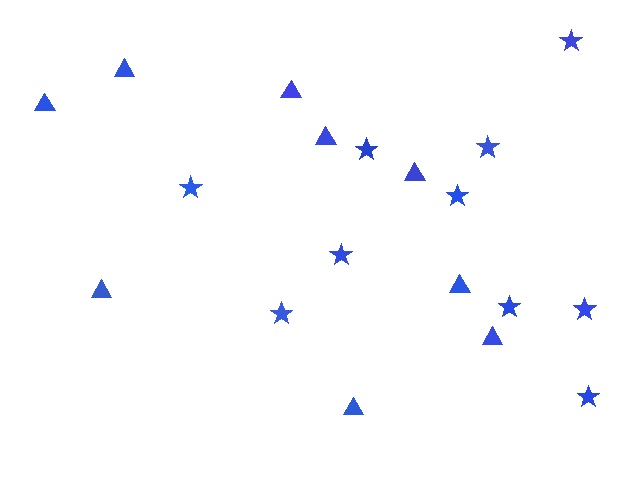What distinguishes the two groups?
There are 2 groups: one group of stars (10) and one group of triangles (9).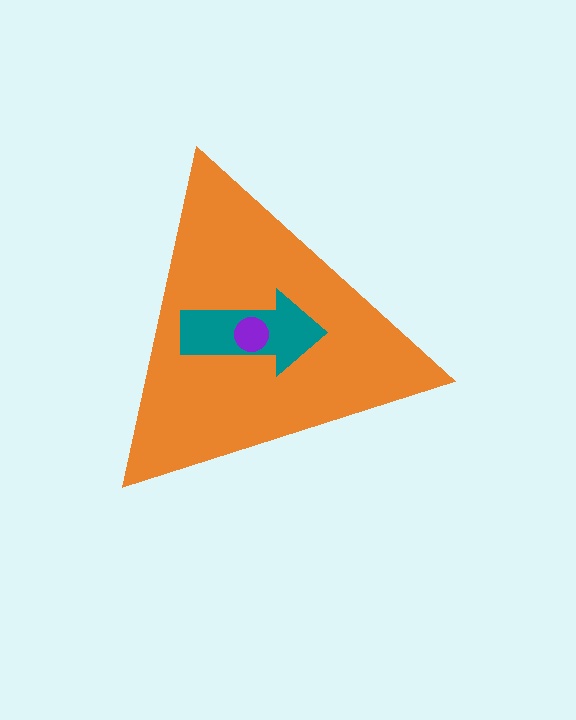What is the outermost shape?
The orange triangle.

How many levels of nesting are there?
3.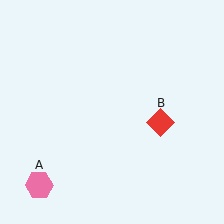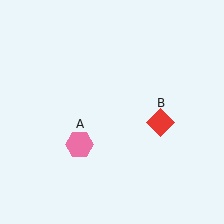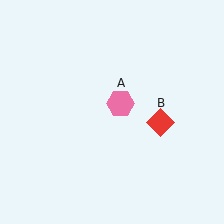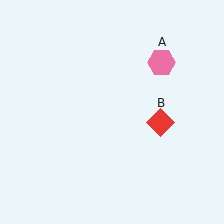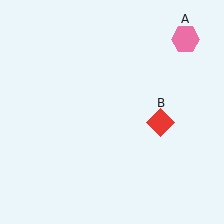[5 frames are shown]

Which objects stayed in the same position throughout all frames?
Red diamond (object B) remained stationary.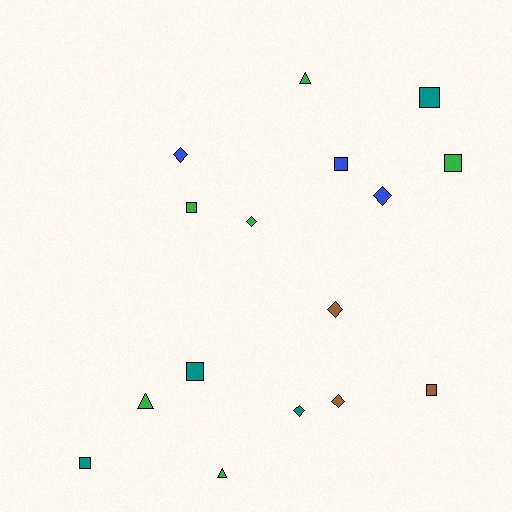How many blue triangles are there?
There are no blue triangles.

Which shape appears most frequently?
Square, with 7 objects.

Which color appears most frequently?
Green, with 6 objects.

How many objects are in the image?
There are 16 objects.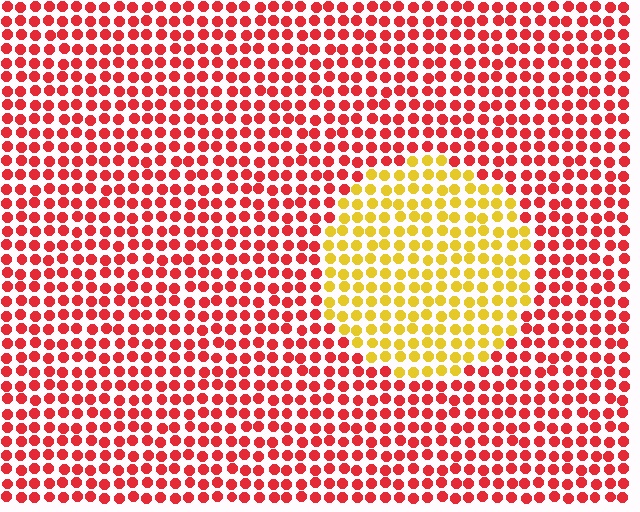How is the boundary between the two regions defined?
The boundary is defined purely by a slight shift in hue (about 56 degrees). Spacing, size, and orientation are identical on both sides.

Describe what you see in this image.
The image is filled with small red elements in a uniform arrangement. A circle-shaped region is visible where the elements are tinted to a slightly different hue, forming a subtle color boundary.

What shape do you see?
I see a circle.